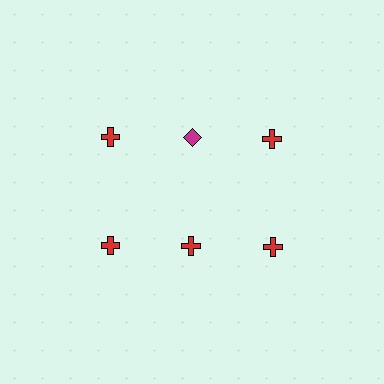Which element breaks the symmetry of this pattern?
The magenta diamond in the top row, second from left column breaks the symmetry. All other shapes are red crosses.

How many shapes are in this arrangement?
There are 6 shapes arranged in a grid pattern.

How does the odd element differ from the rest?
It differs in both color (magenta instead of red) and shape (diamond instead of cross).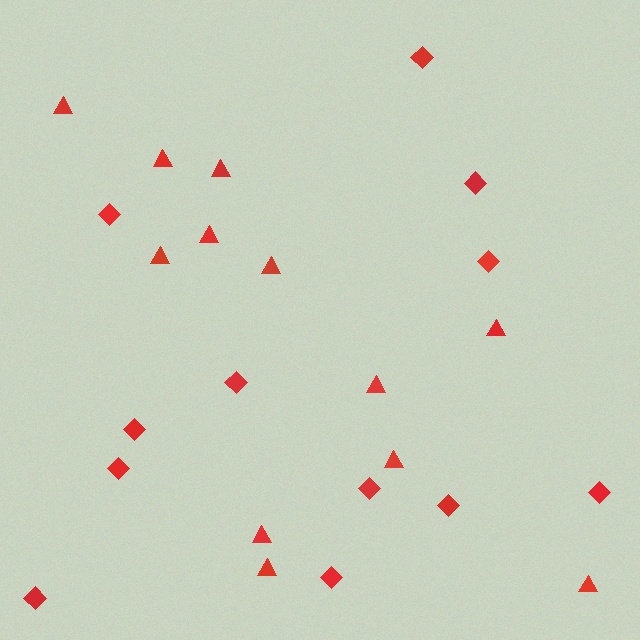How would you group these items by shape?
There are 2 groups: one group of diamonds (12) and one group of triangles (12).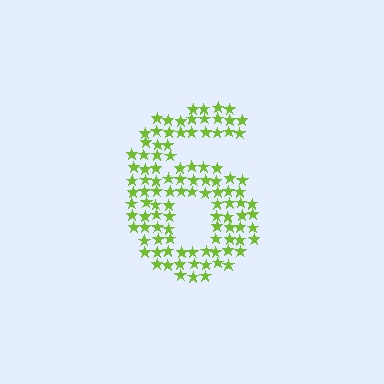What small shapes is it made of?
It is made of small stars.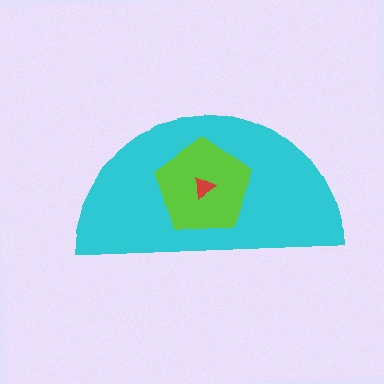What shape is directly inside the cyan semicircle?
The lime pentagon.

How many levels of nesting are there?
3.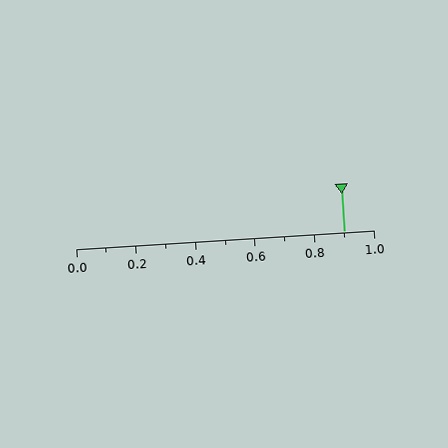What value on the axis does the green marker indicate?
The marker indicates approximately 0.9.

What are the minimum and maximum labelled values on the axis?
The axis runs from 0.0 to 1.0.